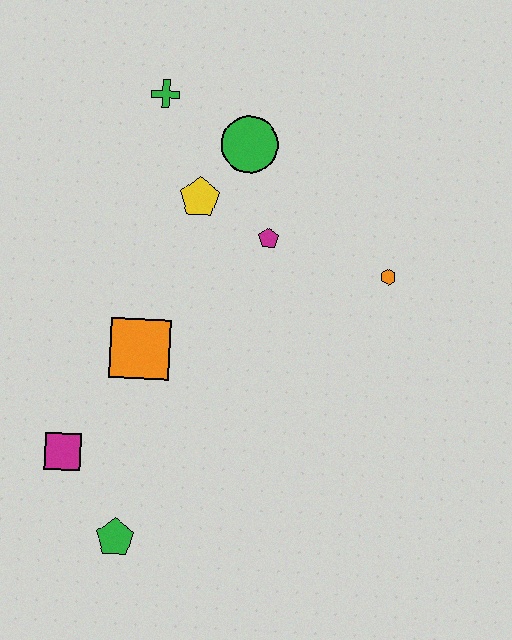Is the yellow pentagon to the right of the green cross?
Yes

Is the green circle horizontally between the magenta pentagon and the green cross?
Yes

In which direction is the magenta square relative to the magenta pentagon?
The magenta square is below the magenta pentagon.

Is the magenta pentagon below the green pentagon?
No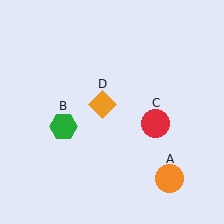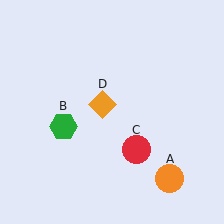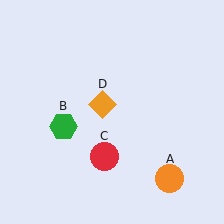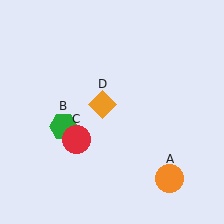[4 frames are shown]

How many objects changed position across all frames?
1 object changed position: red circle (object C).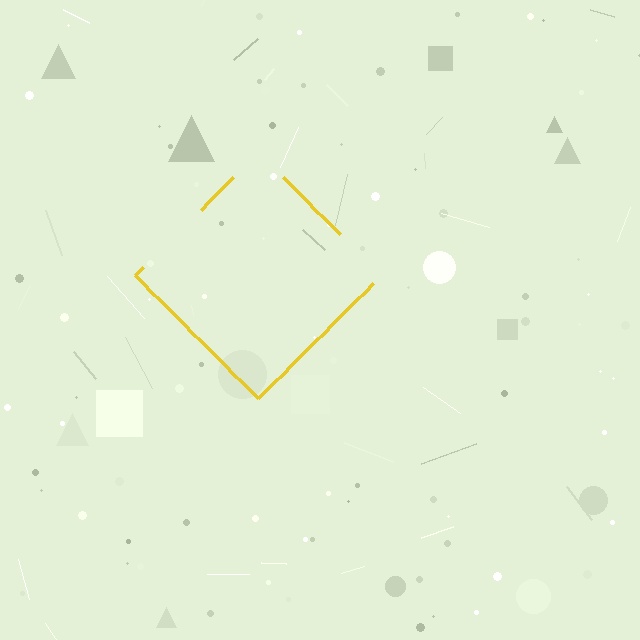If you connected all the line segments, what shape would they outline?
They would outline a diamond.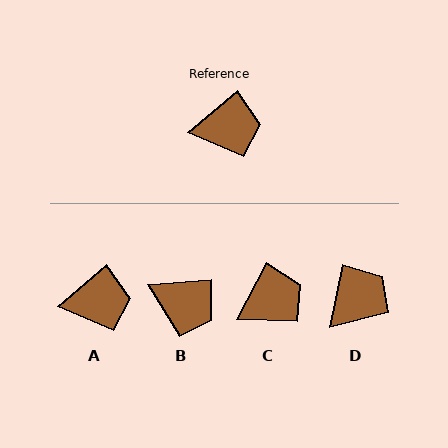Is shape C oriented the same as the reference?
No, it is off by about 22 degrees.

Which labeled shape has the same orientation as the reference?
A.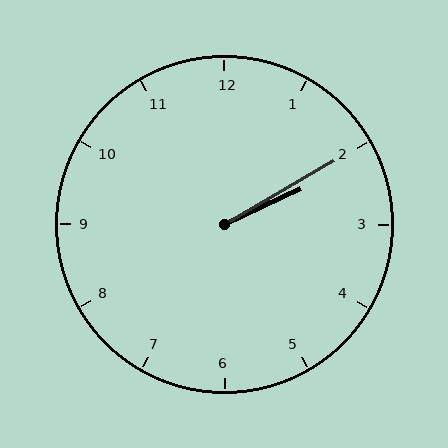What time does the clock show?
2:10.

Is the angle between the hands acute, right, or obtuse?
It is acute.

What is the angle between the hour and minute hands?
Approximately 5 degrees.